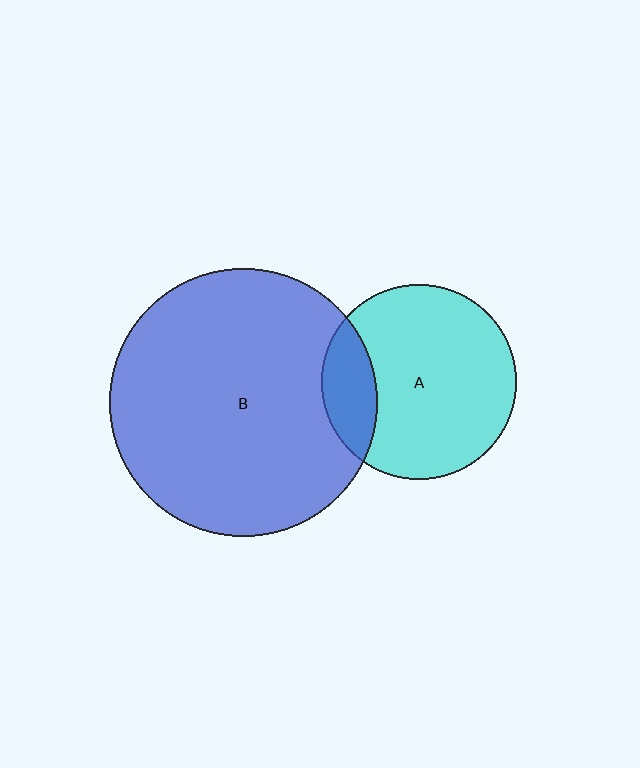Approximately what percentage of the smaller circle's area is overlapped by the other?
Approximately 20%.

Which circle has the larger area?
Circle B (blue).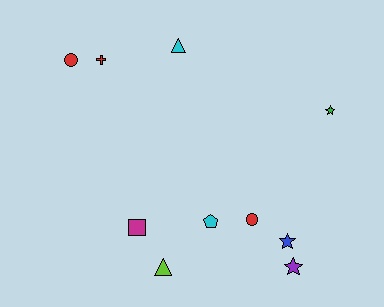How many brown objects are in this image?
There are no brown objects.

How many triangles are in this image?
There are 2 triangles.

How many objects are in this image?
There are 10 objects.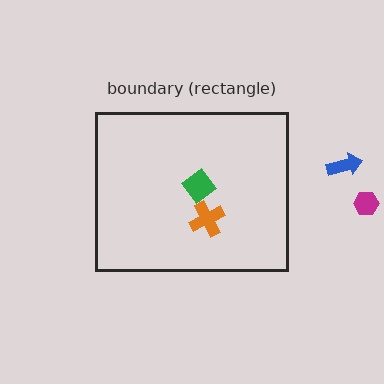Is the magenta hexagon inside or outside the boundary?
Outside.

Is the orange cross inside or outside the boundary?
Inside.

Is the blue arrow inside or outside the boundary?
Outside.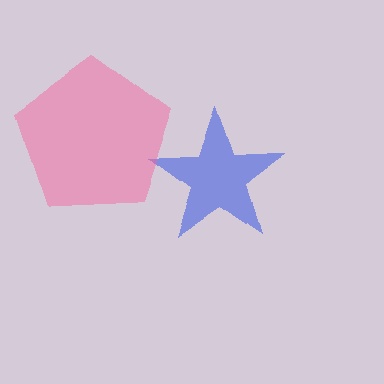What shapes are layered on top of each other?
The layered shapes are: a blue star, a pink pentagon.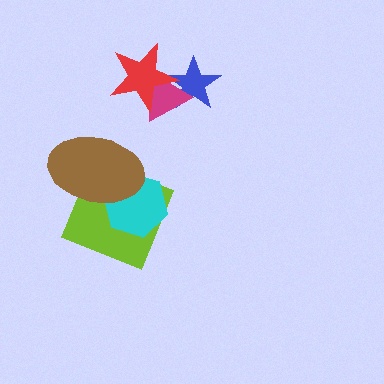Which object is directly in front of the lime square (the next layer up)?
The cyan hexagon is directly in front of the lime square.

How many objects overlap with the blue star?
2 objects overlap with the blue star.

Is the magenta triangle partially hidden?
Yes, it is partially covered by another shape.